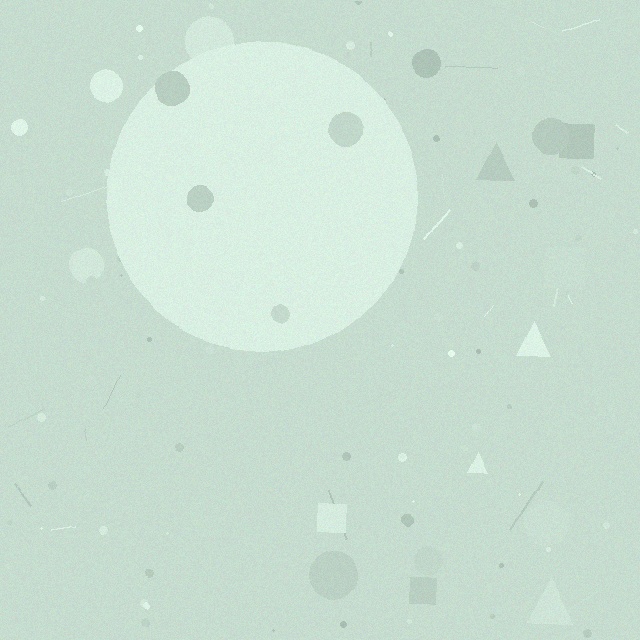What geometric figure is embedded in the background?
A circle is embedded in the background.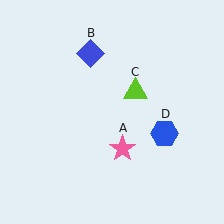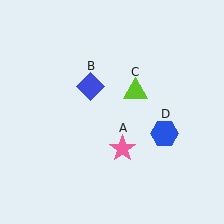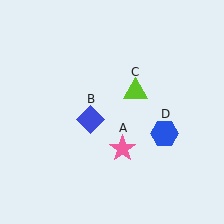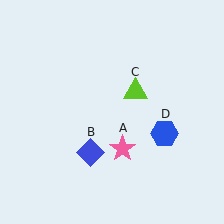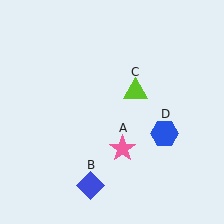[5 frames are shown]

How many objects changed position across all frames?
1 object changed position: blue diamond (object B).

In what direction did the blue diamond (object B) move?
The blue diamond (object B) moved down.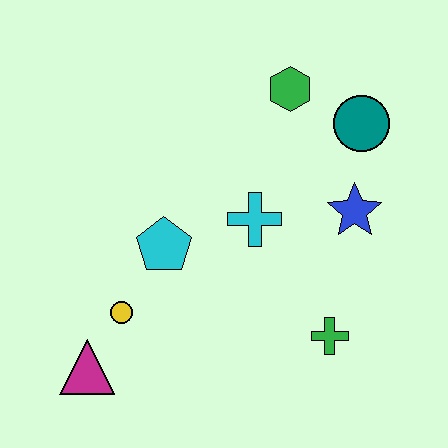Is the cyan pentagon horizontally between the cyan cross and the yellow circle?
Yes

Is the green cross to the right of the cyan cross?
Yes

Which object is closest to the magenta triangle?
The yellow circle is closest to the magenta triangle.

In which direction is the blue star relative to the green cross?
The blue star is above the green cross.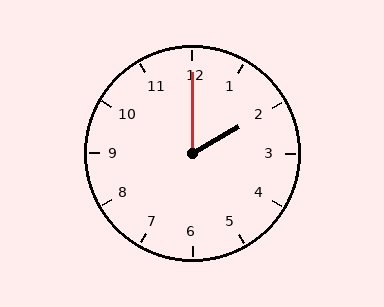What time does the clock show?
2:00.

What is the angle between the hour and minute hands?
Approximately 60 degrees.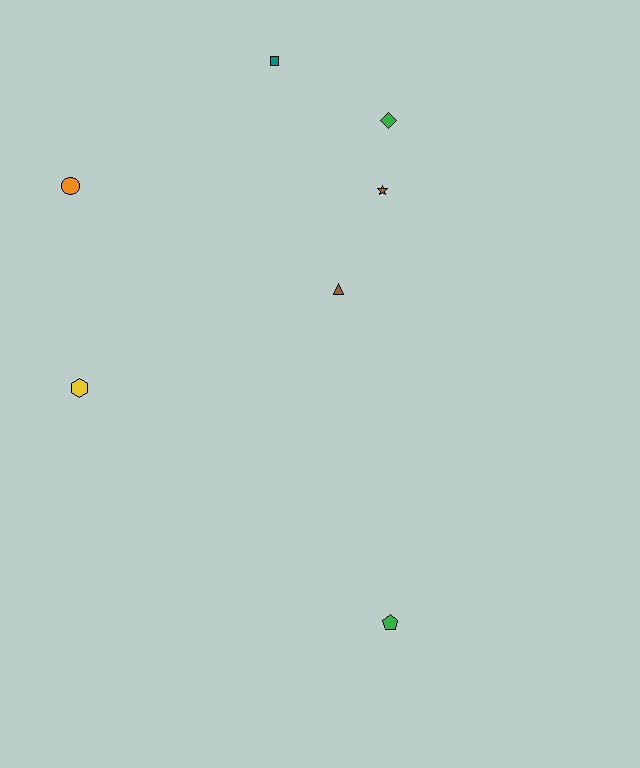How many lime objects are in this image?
There are no lime objects.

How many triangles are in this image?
There is 1 triangle.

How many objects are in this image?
There are 7 objects.